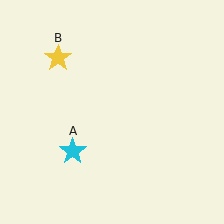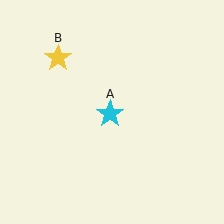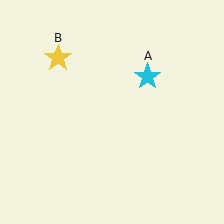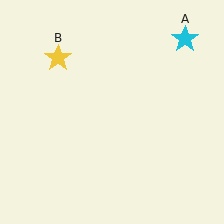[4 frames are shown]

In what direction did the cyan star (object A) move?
The cyan star (object A) moved up and to the right.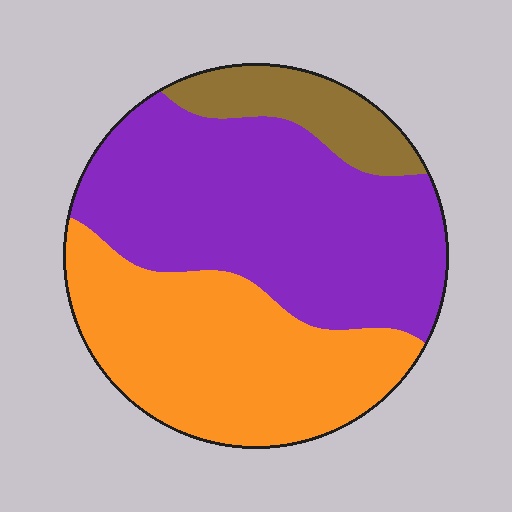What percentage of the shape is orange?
Orange takes up about three eighths (3/8) of the shape.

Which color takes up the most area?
Purple, at roughly 50%.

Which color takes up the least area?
Brown, at roughly 10%.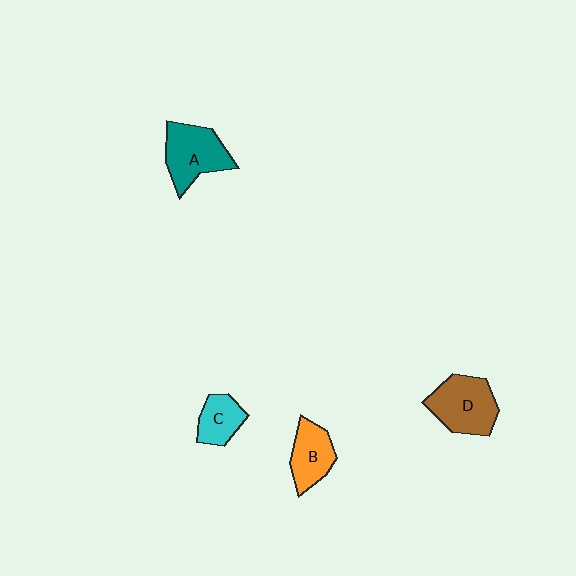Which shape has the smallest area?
Shape C (cyan).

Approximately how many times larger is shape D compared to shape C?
Approximately 1.7 times.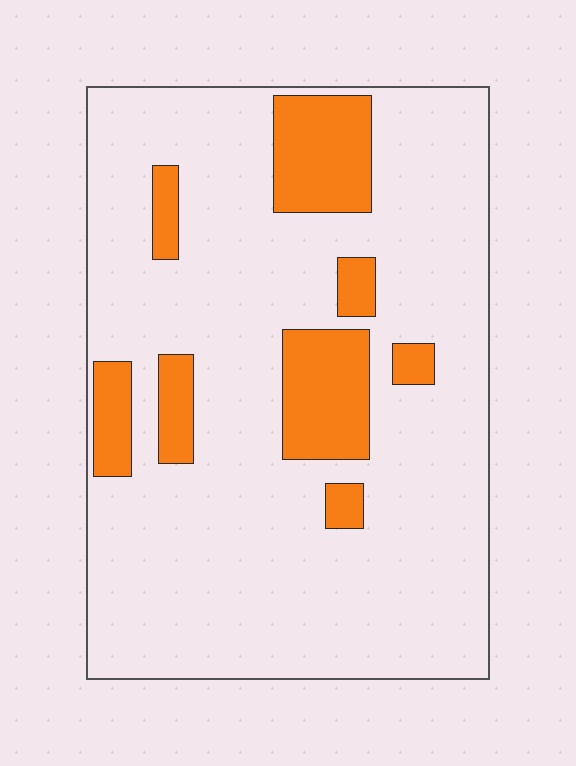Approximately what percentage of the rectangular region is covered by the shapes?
Approximately 15%.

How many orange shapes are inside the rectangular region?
8.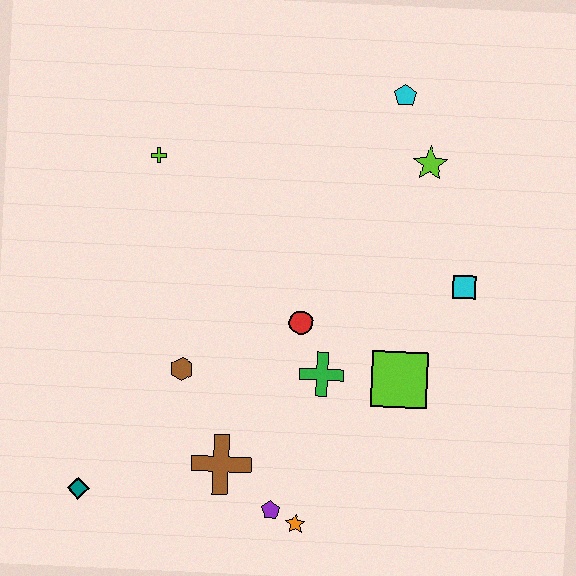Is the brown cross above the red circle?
No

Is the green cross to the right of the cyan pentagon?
No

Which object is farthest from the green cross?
The cyan pentagon is farthest from the green cross.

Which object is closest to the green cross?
The red circle is closest to the green cross.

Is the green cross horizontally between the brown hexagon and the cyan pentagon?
Yes